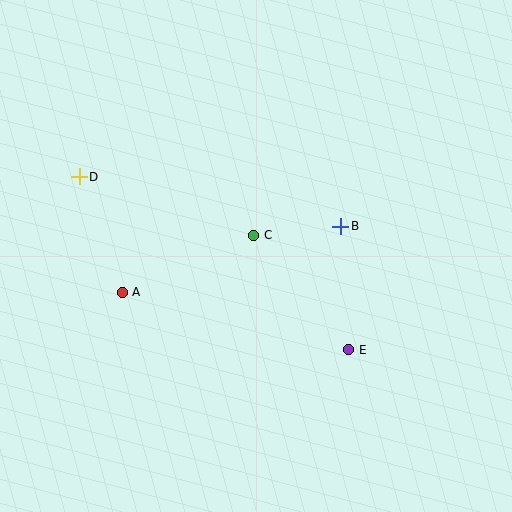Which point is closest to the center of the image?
Point C at (254, 235) is closest to the center.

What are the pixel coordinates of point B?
Point B is at (341, 226).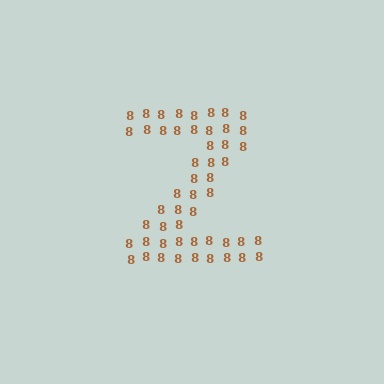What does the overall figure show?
The overall figure shows the letter Z.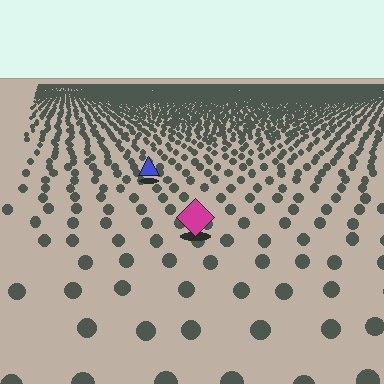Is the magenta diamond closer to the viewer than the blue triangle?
Yes. The magenta diamond is closer — you can tell from the texture gradient: the ground texture is coarser near it.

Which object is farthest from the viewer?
The blue triangle is farthest from the viewer. It appears smaller and the ground texture around it is denser.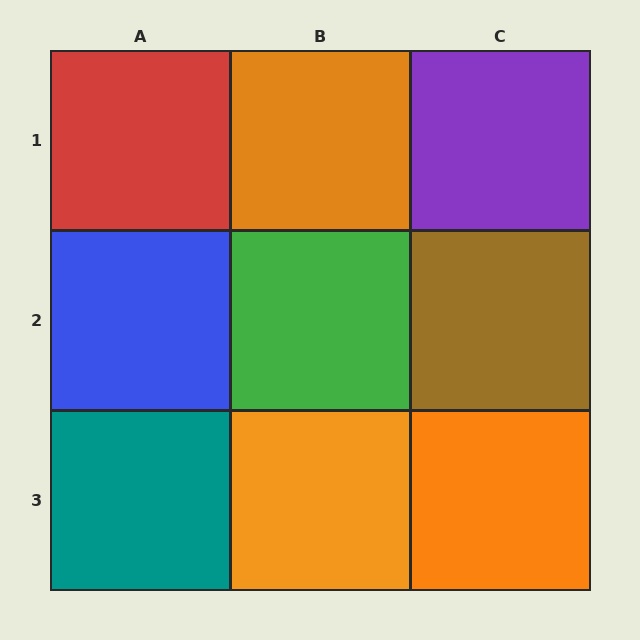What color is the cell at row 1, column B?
Orange.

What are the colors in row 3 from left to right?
Teal, orange, orange.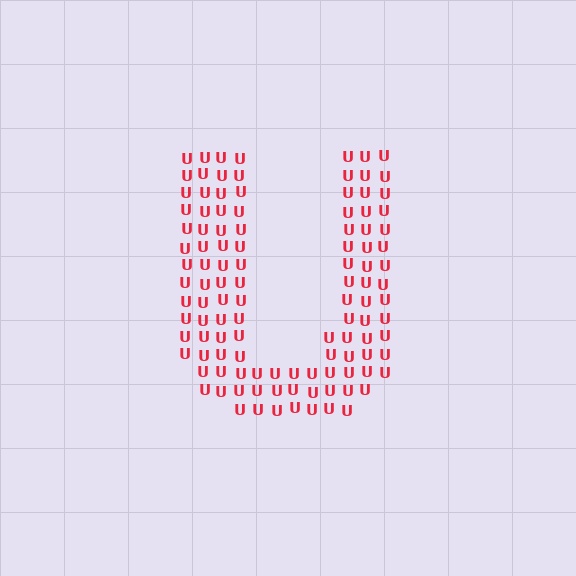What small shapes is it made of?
It is made of small letter U's.